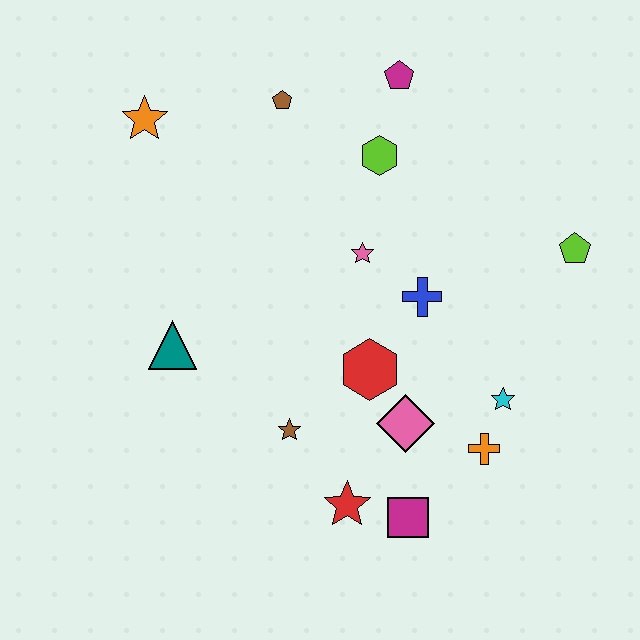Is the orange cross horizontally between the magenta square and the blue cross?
No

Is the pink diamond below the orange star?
Yes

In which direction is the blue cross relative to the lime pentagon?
The blue cross is to the left of the lime pentagon.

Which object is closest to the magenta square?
The red star is closest to the magenta square.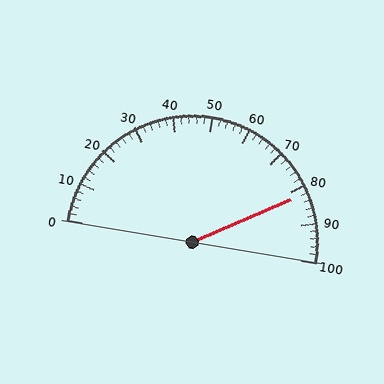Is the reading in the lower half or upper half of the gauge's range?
The reading is in the upper half of the range (0 to 100).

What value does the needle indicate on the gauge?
The needle indicates approximately 82.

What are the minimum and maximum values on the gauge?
The gauge ranges from 0 to 100.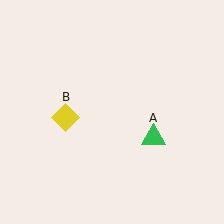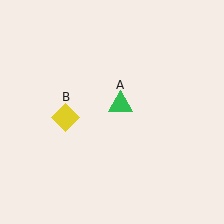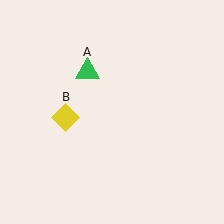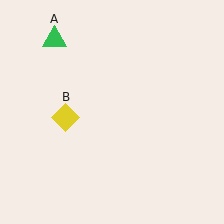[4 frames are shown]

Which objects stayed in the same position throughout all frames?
Yellow diamond (object B) remained stationary.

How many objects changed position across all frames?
1 object changed position: green triangle (object A).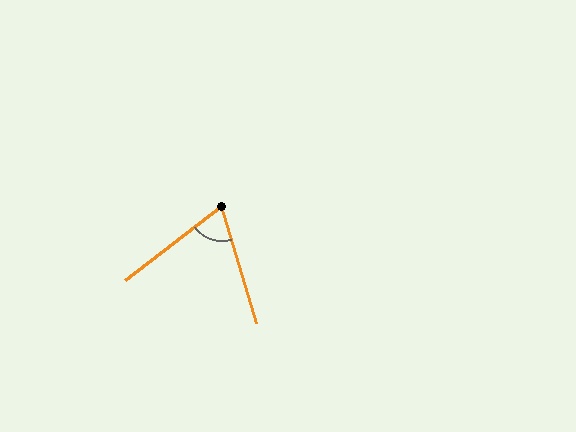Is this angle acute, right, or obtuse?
It is acute.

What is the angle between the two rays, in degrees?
Approximately 69 degrees.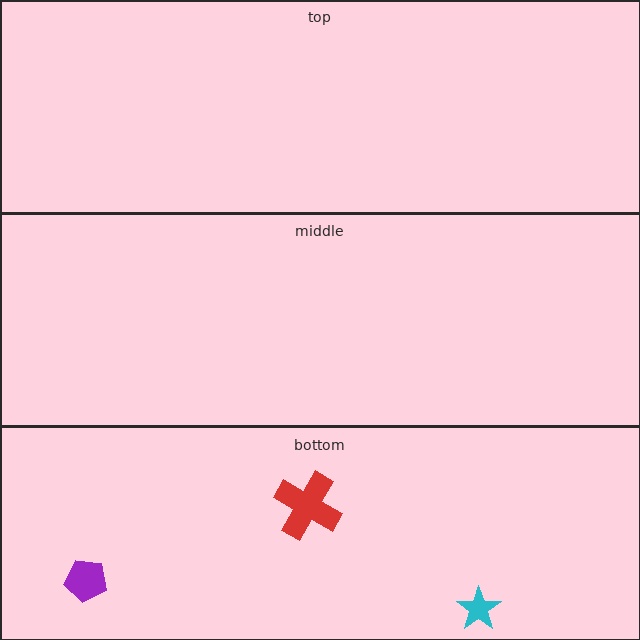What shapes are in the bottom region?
The cyan star, the purple pentagon, the red cross.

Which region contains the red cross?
The bottom region.